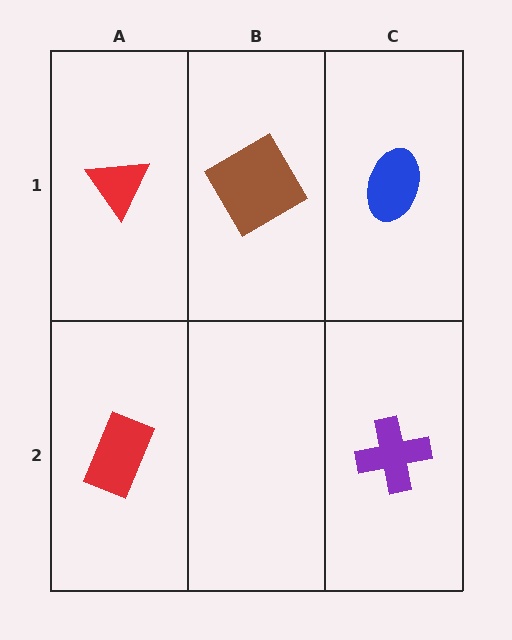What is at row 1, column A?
A red triangle.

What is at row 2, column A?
A red rectangle.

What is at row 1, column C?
A blue ellipse.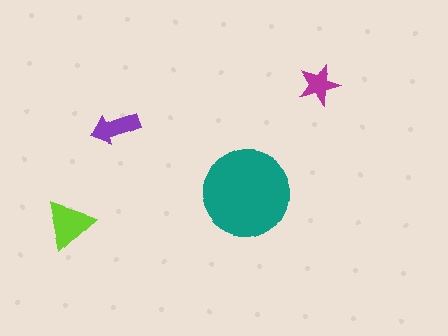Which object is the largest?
The teal circle.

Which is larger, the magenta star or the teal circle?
The teal circle.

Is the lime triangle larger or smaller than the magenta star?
Larger.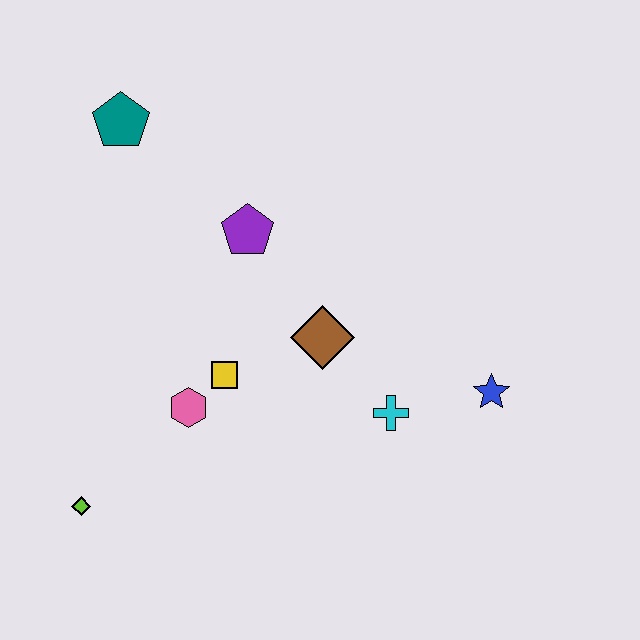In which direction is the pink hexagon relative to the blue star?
The pink hexagon is to the left of the blue star.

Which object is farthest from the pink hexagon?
The blue star is farthest from the pink hexagon.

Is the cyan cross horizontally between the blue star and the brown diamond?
Yes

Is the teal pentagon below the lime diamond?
No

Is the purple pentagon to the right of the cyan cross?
No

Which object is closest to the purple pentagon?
The brown diamond is closest to the purple pentagon.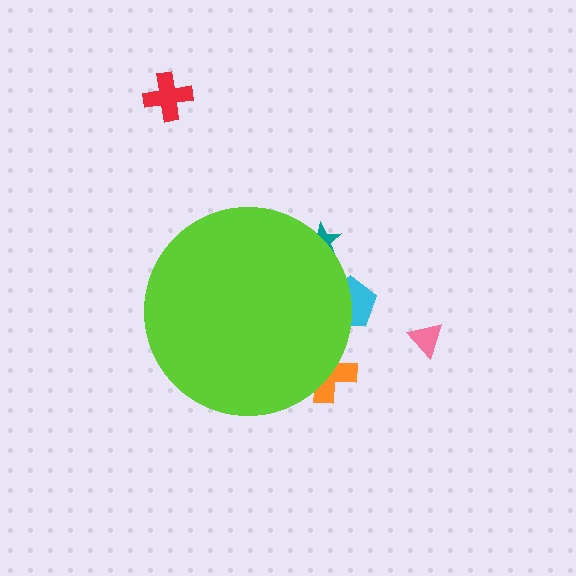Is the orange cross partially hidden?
Yes, the orange cross is partially hidden behind the lime circle.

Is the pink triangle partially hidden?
No, the pink triangle is fully visible.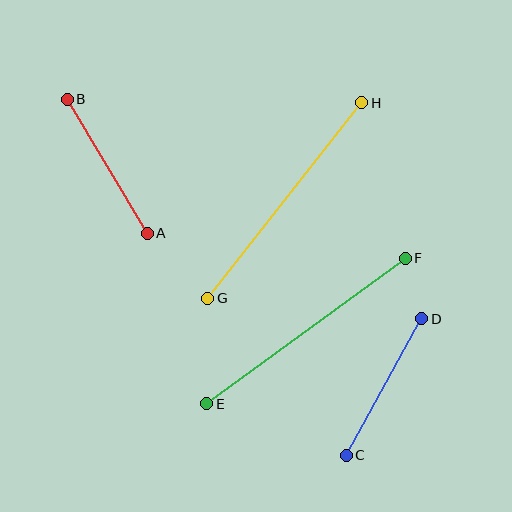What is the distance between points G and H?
The distance is approximately 249 pixels.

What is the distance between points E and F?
The distance is approximately 246 pixels.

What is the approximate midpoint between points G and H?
The midpoint is at approximately (285, 200) pixels.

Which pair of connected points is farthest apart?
Points G and H are farthest apart.